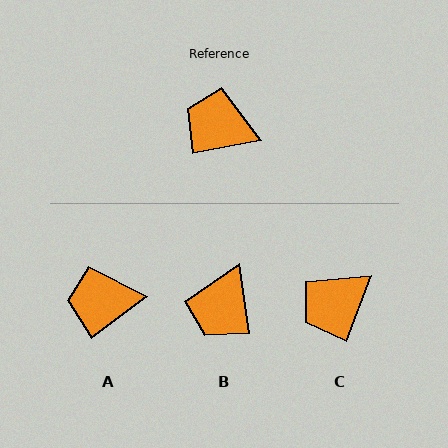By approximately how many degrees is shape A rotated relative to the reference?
Approximately 27 degrees counter-clockwise.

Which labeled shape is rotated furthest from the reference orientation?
B, about 87 degrees away.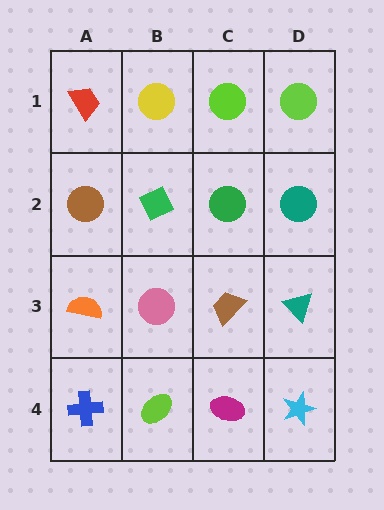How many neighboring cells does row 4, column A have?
2.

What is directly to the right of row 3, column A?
A pink circle.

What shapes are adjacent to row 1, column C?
A green circle (row 2, column C), a yellow circle (row 1, column B), a lime circle (row 1, column D).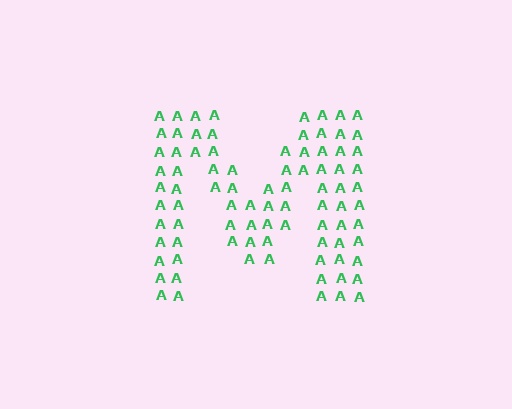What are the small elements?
The small elements are letter A's.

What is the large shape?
The large shape is the letter M.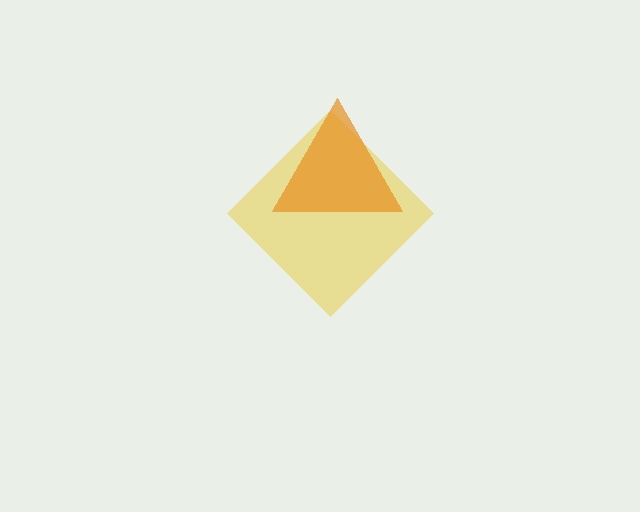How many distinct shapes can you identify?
There are 2 distinct shapes: a yellow diamond, an orange triangle.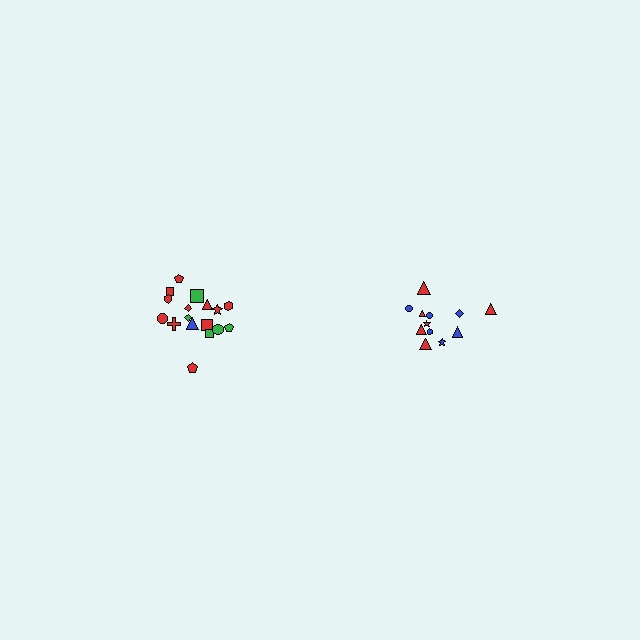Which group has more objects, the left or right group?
The left group.